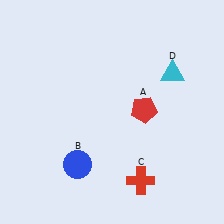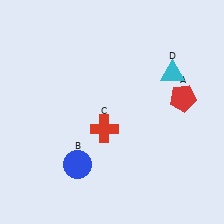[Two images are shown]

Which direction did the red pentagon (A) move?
The red pentagon (A) moved right.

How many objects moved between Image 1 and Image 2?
2 objects moved between the two images.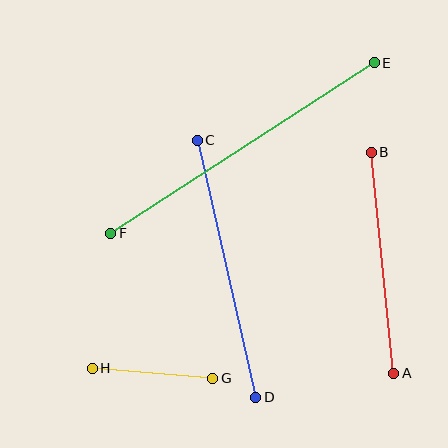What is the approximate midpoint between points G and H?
The midpoint is at approximately (152, 373) pixels.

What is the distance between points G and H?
The distance is approximately 121 pixels.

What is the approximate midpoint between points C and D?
The midpoint is at approximately (226, 269) pixels.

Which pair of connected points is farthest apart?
Points E and F are farthest apart.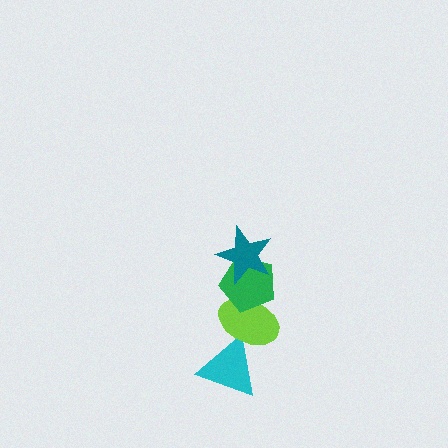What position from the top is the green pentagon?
The green pentagon is 2nd from the top.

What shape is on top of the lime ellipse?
The green pentagon is on top of the lime ellipse.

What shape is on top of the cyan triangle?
The lime ellipse is on top of the cyan triangle.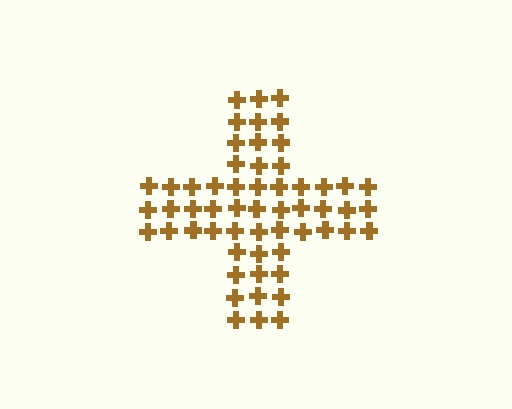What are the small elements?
The small elements are crosses.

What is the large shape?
The large shape is a cross.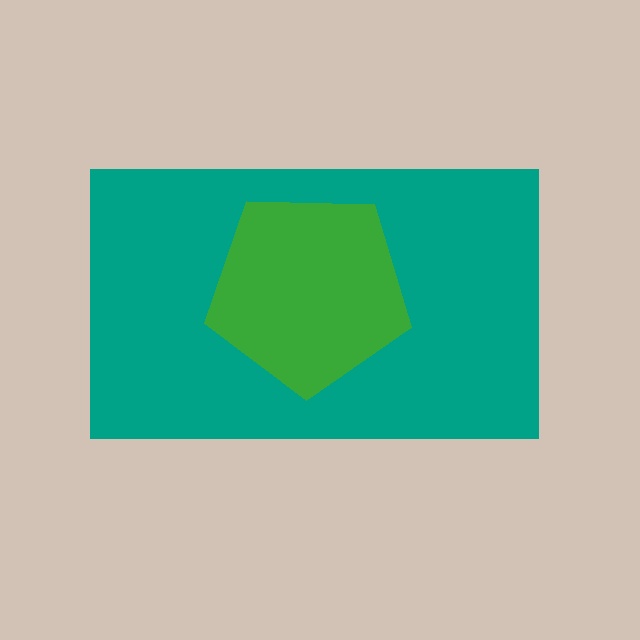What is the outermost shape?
The teal rectangle.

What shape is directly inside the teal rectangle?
The green pentagon.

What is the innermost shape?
The green pentagon.